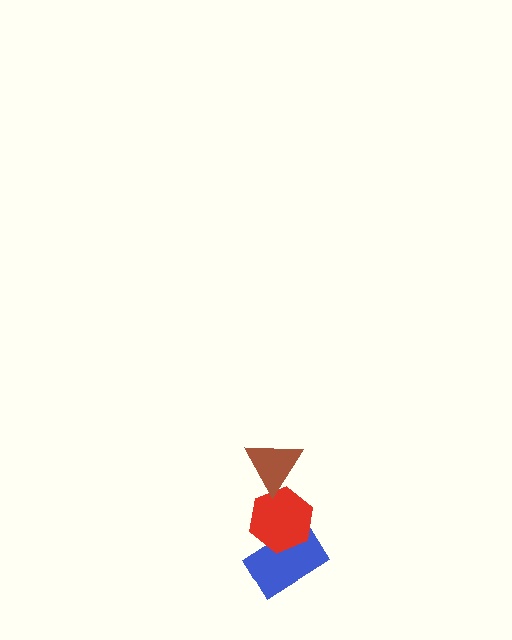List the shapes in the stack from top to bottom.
From top to bottom: the brown triangle, the red hexagon, the blue rectangle.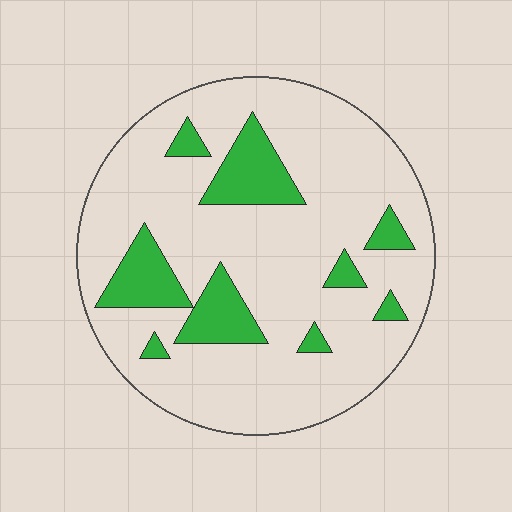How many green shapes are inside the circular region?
9.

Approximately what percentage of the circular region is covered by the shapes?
Approximately 20%.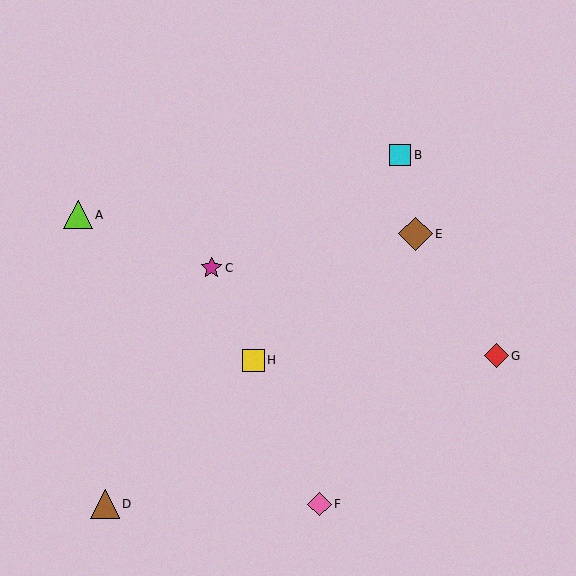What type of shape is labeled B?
Shape B is a cyan square.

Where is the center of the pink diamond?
The center of the pink diamond is at (319, 504).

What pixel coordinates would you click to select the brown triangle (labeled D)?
Click at (105, 504) to select the brown triangle D.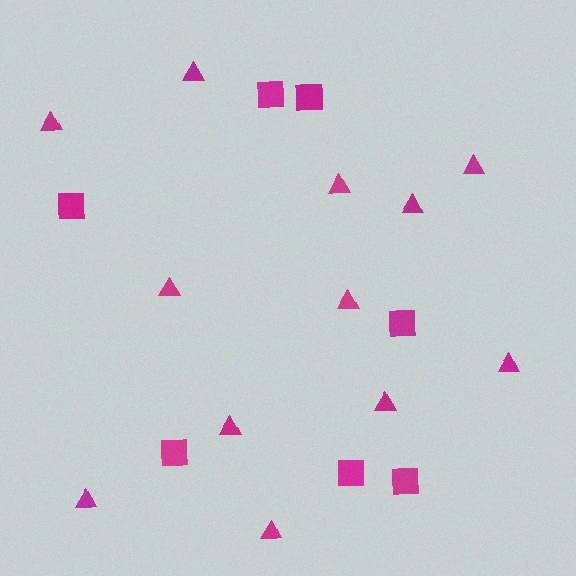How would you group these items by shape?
There are 2 groups: one group of triangles (12) and one group of squares (7).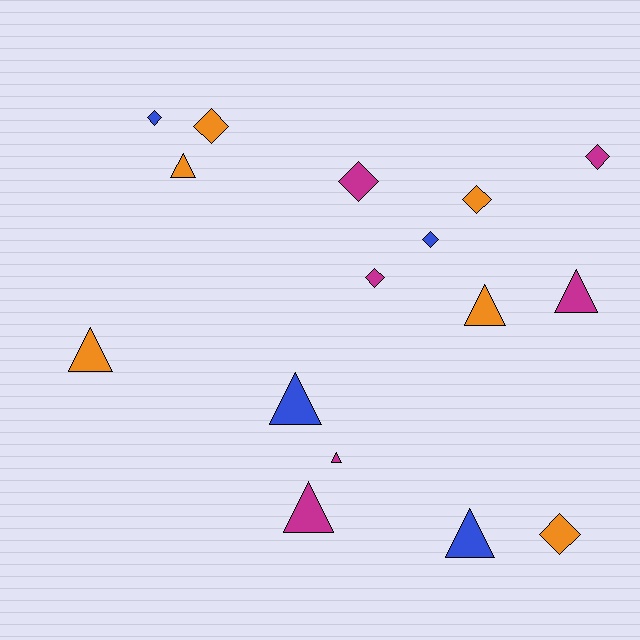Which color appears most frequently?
Magenta, with 6 objects.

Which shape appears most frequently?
Triangle, with 8 objects.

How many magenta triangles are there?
There are 3 magenta triangles.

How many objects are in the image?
There are 16 objects.